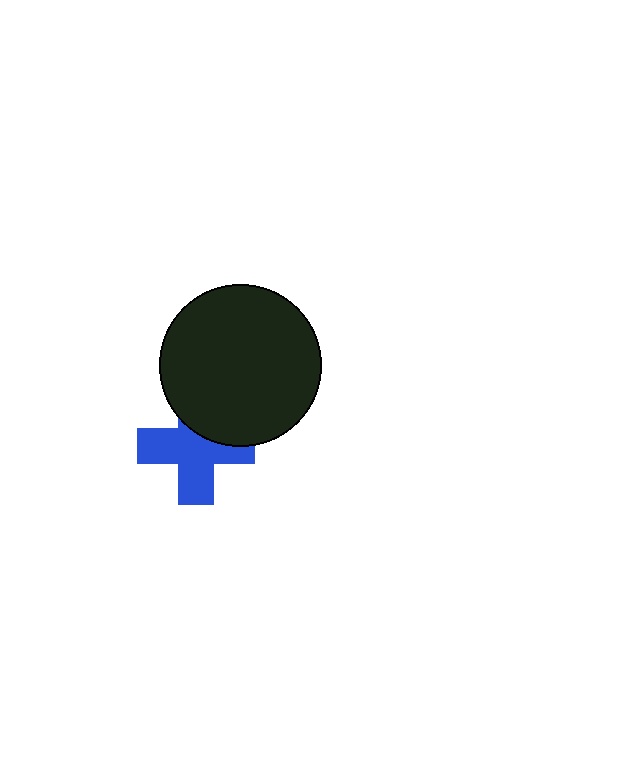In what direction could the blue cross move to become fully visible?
The blue cross could move down. That would shift it out from behind the black circle entirely.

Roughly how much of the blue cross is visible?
Most of it is visible (roughly 67%).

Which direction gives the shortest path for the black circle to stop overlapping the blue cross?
Moving up gives the shortest separation.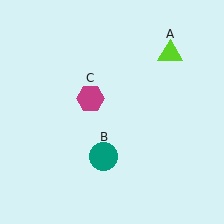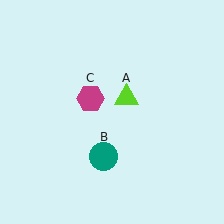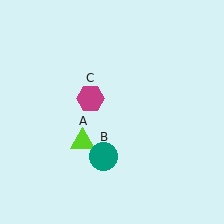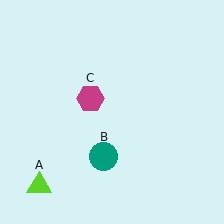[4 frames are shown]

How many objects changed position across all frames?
1 object changed position: lime triangle (object A).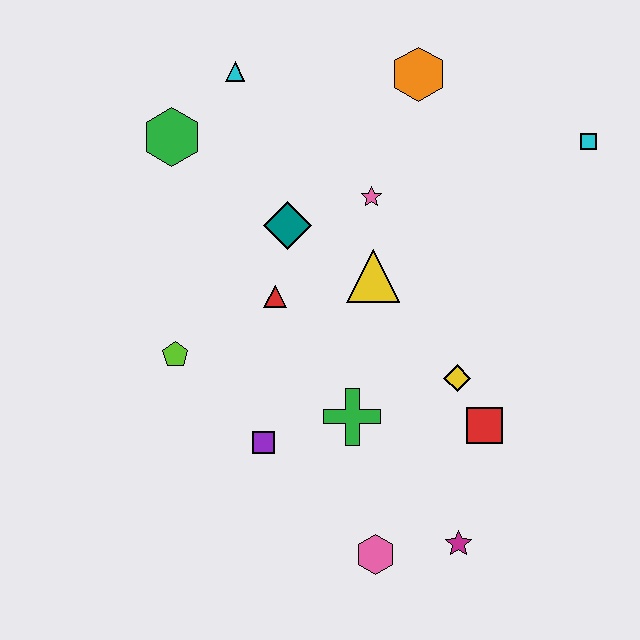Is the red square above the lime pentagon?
No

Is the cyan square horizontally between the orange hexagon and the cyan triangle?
No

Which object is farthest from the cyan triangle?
The magenta star is farthest from the cyan triangle.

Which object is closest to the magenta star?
The pink hexagon is closest to the magenta star.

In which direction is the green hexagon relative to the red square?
The green hexagon is to the left of the red square.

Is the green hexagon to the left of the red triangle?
Yes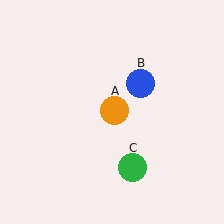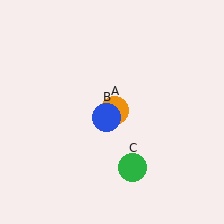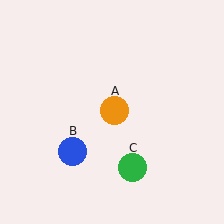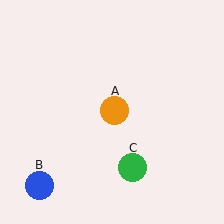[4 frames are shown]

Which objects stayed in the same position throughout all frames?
Orange circle (object A) and green circle (object C) remained stationary.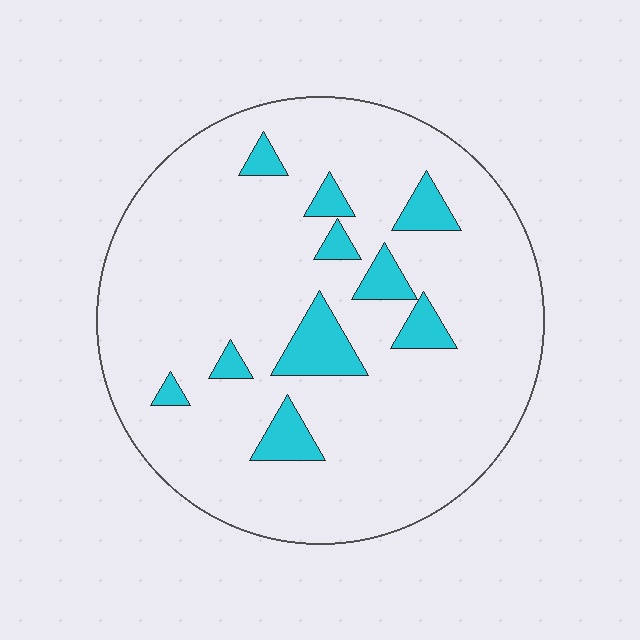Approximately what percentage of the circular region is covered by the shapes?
Approximately 10%.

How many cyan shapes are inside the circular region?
10.